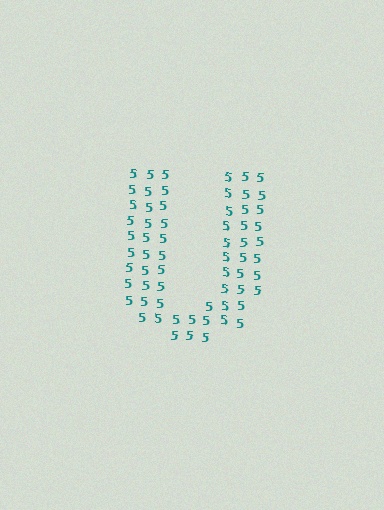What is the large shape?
The large shape is the letter U.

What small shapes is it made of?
It is made of small digit 5's.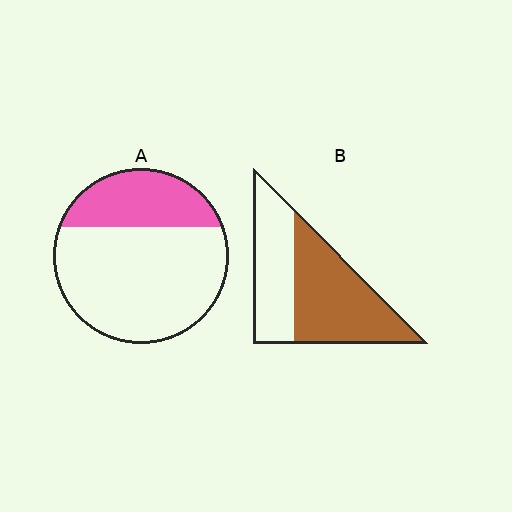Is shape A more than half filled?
No.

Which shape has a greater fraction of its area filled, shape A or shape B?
Shape B.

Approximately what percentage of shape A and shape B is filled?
A is approximately 30% and B is approximately 60%.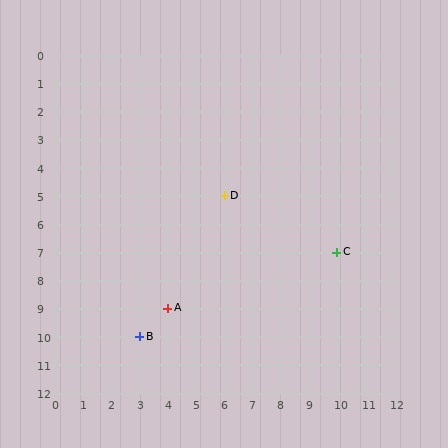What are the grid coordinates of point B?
Point B is at grid coordinates (3, 10).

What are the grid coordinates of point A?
Point A is at grid coordinates (4, 9).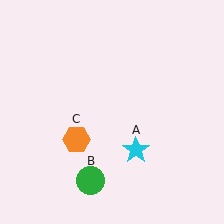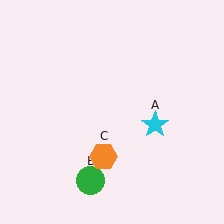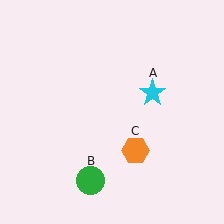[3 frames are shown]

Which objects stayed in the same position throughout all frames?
Green circle (object B) remained stationary.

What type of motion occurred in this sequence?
The cyan star (object A), orange hexagon (object C) rotated counterclockwise around the center of the scene.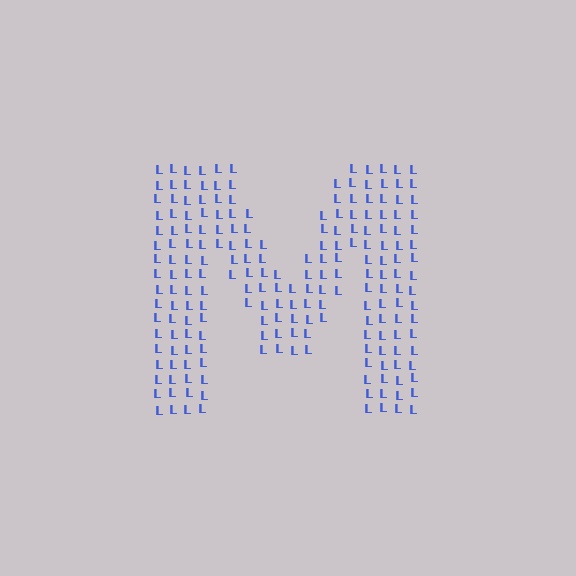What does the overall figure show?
The overall figure shows the letter M.